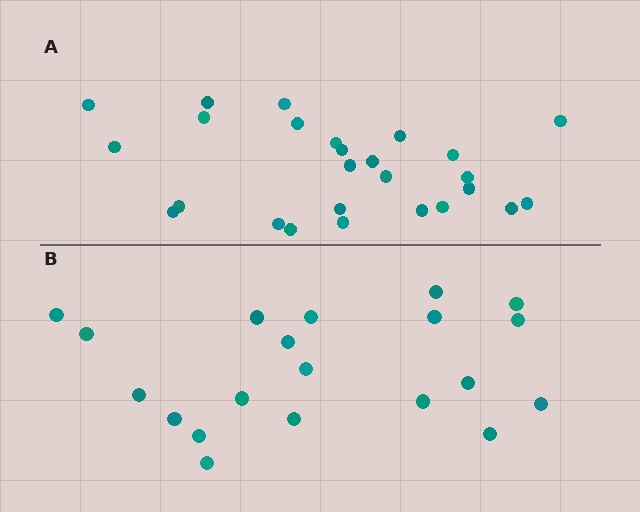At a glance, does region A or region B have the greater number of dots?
Region A (the top region) has more dots.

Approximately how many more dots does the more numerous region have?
Region A has about 6 more dots than region B.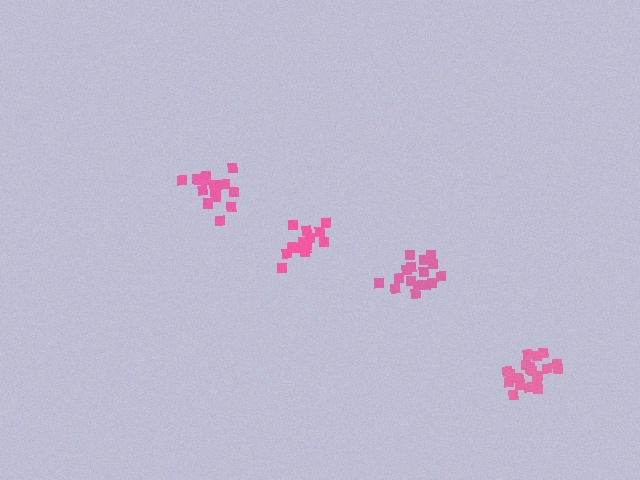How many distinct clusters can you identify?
There are 4 distinct clusters.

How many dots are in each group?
Group 1: 17 dots, Group 2: 20 dots, Group 3: 18 dots, Group 4: 15 dots (70 total).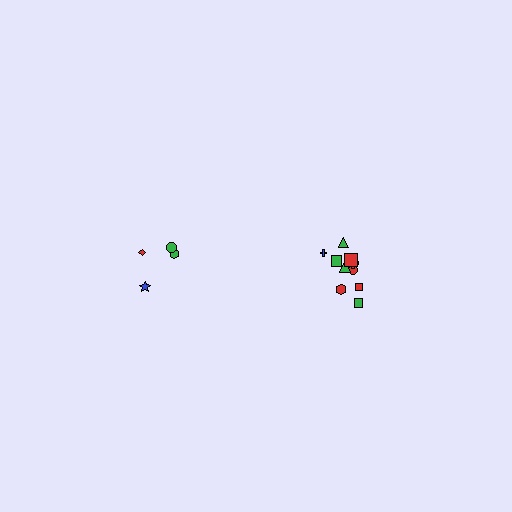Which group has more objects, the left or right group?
The right group.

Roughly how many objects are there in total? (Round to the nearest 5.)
Roughly 15 objects in total.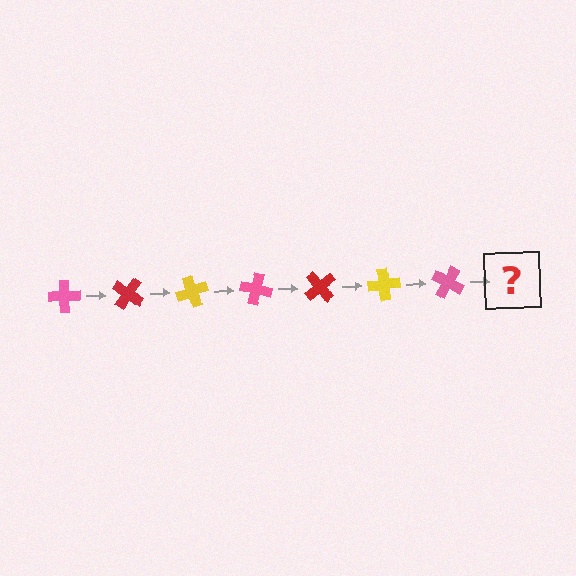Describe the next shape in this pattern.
It should be a red cross, rotated 245 degrees from the start.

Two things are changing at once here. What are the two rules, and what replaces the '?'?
The two rules are that it rotates 35 degrees each step and the color cycles through pink, red, and yellow. The '?' should be a red cross, rotated 245 degrees from the start.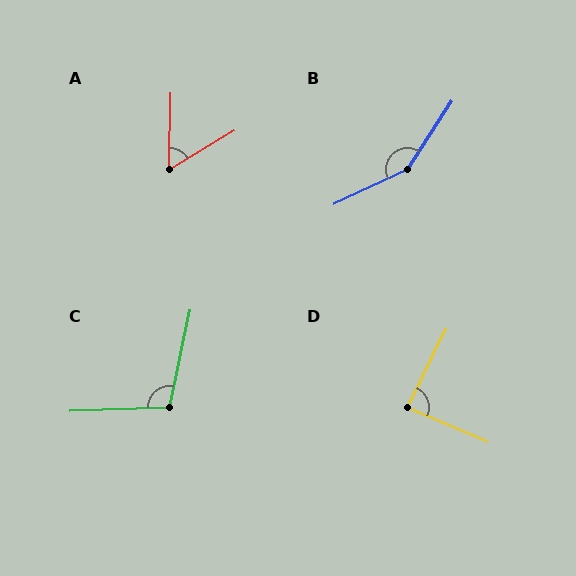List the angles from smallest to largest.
A (58°), D (87°), C (104°), B (148°).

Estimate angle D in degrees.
Approximately 87 degrees.